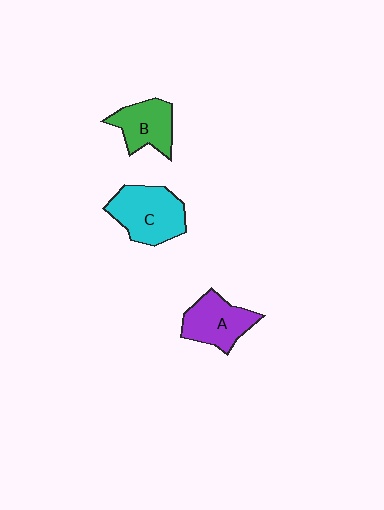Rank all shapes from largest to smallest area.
From largest to smallest: C (cyan), A (purple), B (green).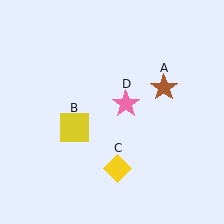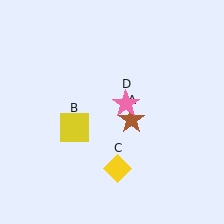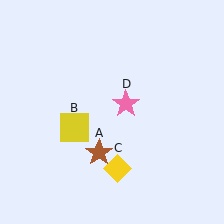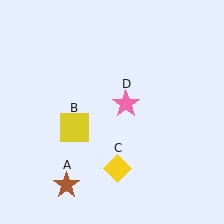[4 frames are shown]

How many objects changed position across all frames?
1 object changed position: brown star (object A).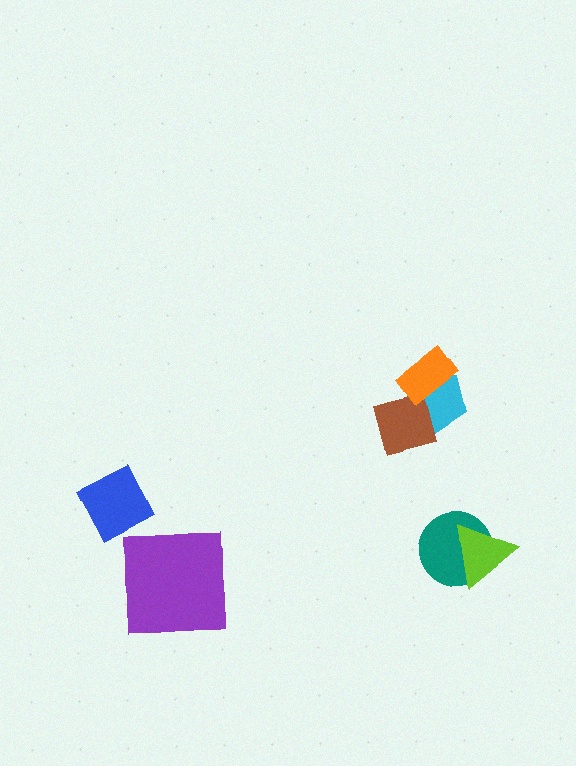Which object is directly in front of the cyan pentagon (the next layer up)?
The brown square is directly in front of the cyan pentagon.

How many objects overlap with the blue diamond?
0 objects overlap with the blue diamond.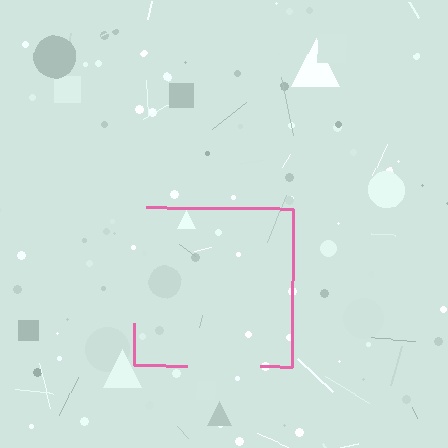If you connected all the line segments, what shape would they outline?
They would outline a square.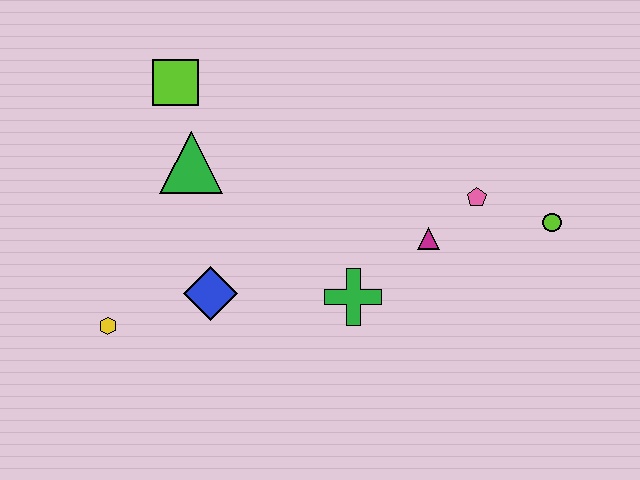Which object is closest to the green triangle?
The lime square is closest to the green triangle.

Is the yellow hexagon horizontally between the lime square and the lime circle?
No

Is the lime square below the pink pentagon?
No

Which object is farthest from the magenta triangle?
The yellow hexagon is farthest from the magenta triangle.